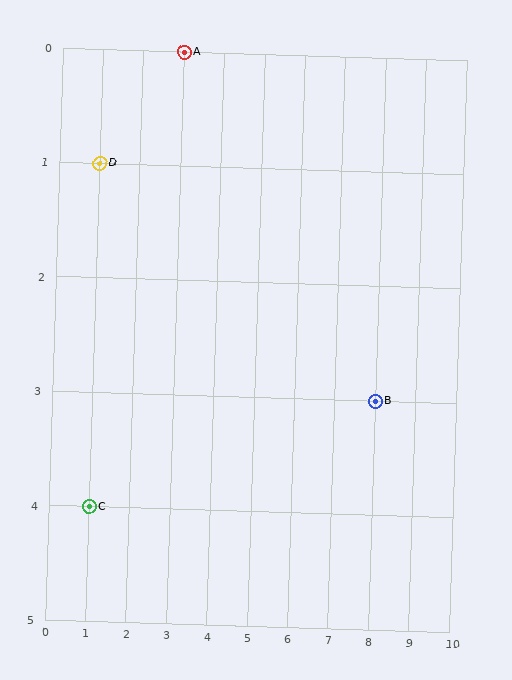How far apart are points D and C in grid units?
Points D and C are 3 rows apart.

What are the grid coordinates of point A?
Point A is at grid coordinates (3, 0).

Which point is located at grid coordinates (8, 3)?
Point B is at (8, 3).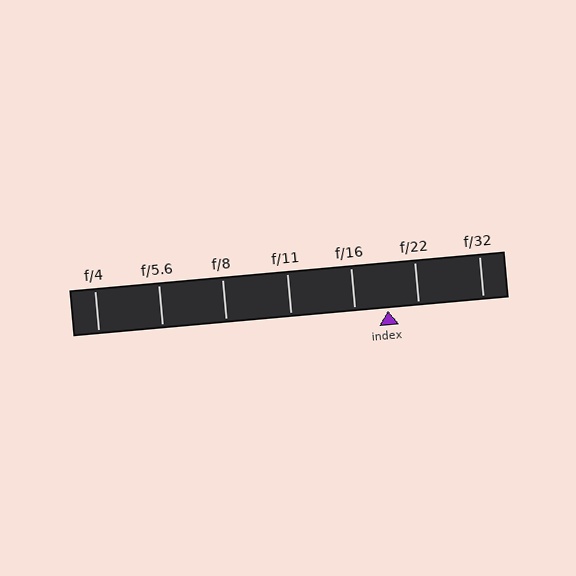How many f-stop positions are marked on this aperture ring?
There are 7 f-stop positions marked.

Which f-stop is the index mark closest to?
The index mark is closest to f/22.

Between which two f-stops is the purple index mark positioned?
The index mark is between f/16 and f/22.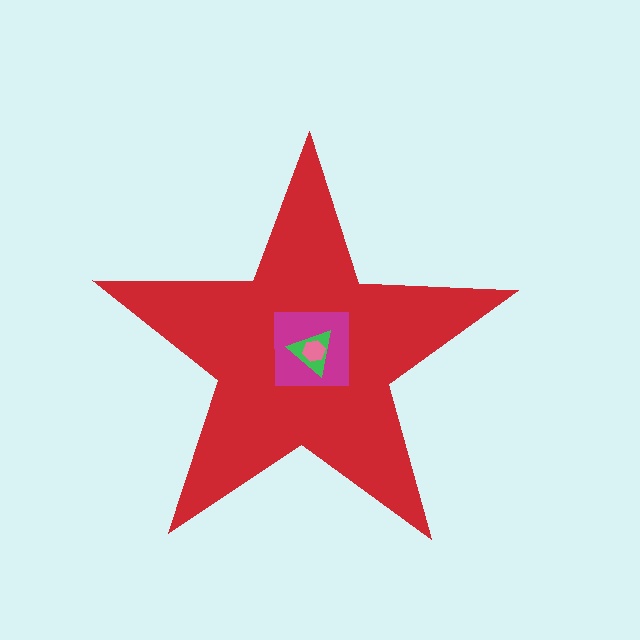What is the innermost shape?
The pink hexagon.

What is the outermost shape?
The red star.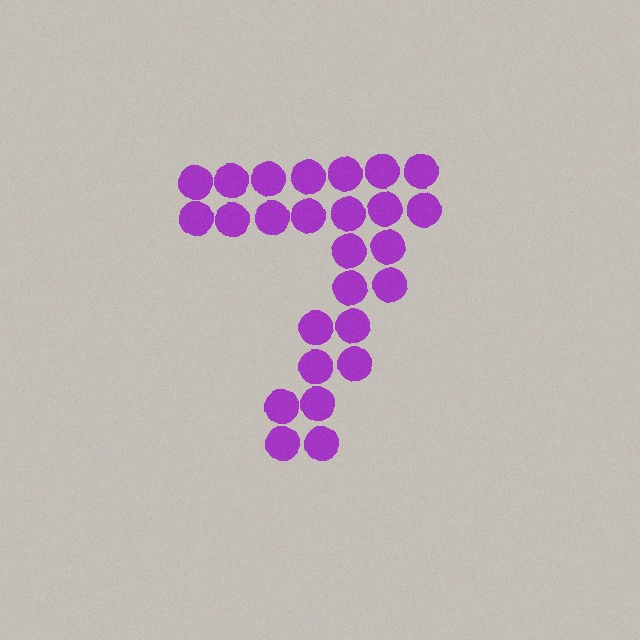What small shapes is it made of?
It is made of small circles.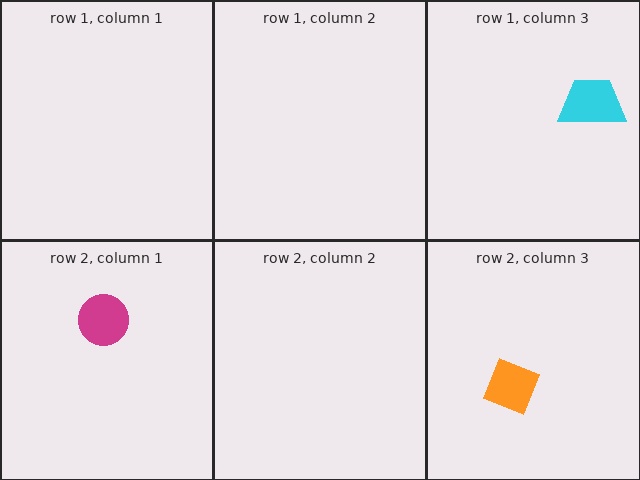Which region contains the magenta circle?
The row 2, column 1 region.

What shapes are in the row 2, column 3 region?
The orange diamond.